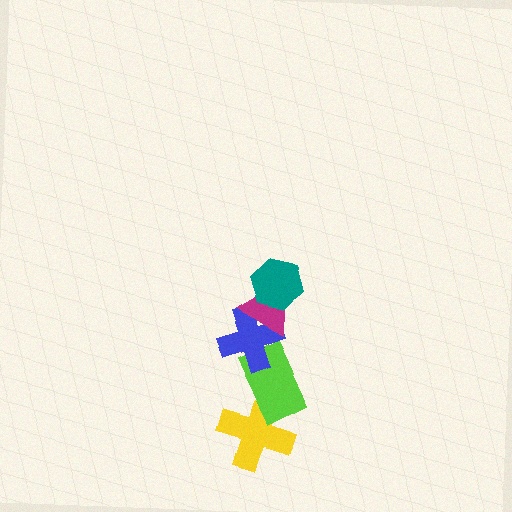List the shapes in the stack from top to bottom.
From top to bottom: the teal hexagon, the magenta triangle, the blue cross, the lime rectangle, the yellow cross.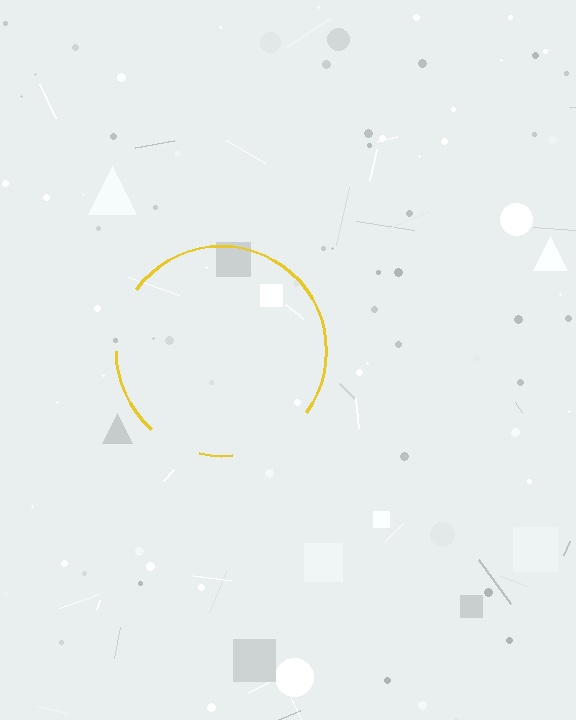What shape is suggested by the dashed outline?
The dashed outline suggests a circle.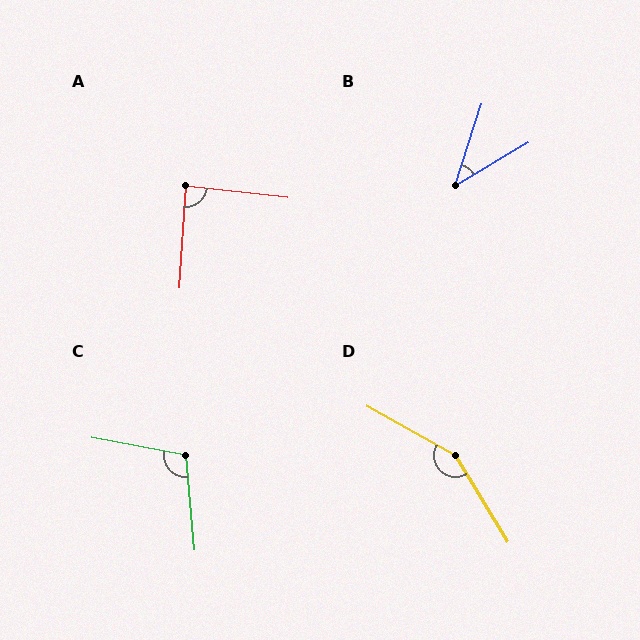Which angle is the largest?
D, at approximately 150 degrees.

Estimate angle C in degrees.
Approximately 106 degrees.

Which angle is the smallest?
B, at approximately 41 degrees.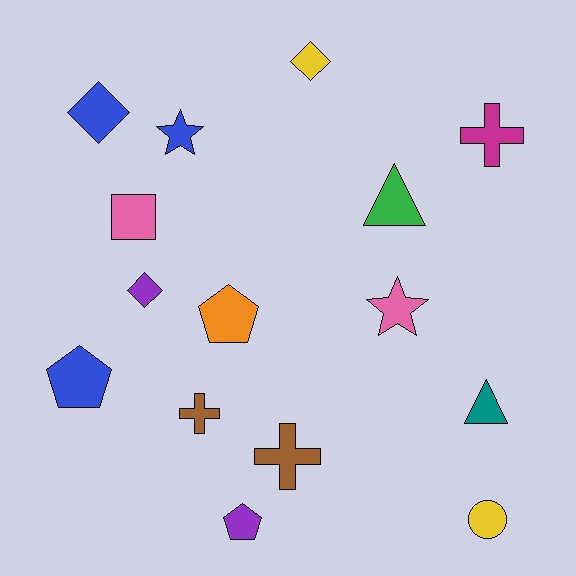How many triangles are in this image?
There are 2 triangles.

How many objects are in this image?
There are 15 objects.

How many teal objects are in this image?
There is 1 teal object.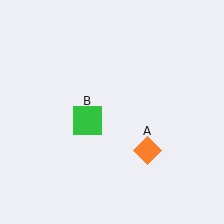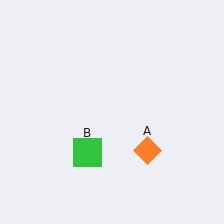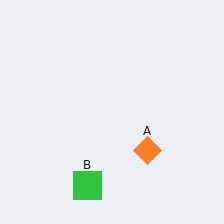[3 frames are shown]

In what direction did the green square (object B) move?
The green square (object B) moved down.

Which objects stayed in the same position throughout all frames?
Orange diamond (object A) remained stationary.